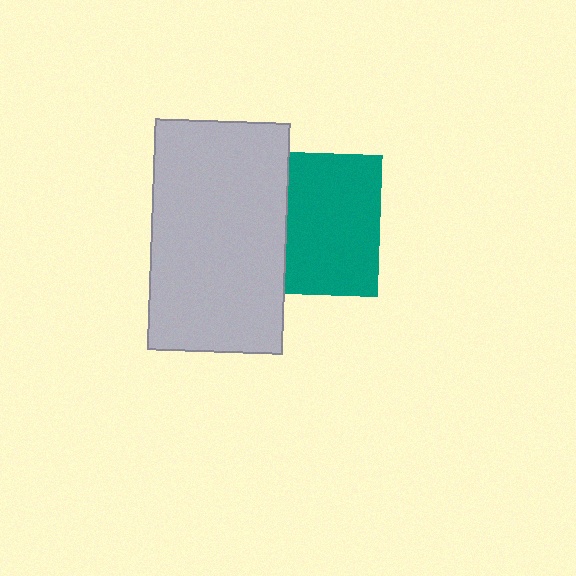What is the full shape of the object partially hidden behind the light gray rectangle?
The partially hidden object is a teal square.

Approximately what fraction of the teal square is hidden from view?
Roughly 35% of the teal square is hidden behind the light gray rectangle.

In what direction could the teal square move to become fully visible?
The teal square could move right. That would shift it out from behind the light gray rectangle entirely.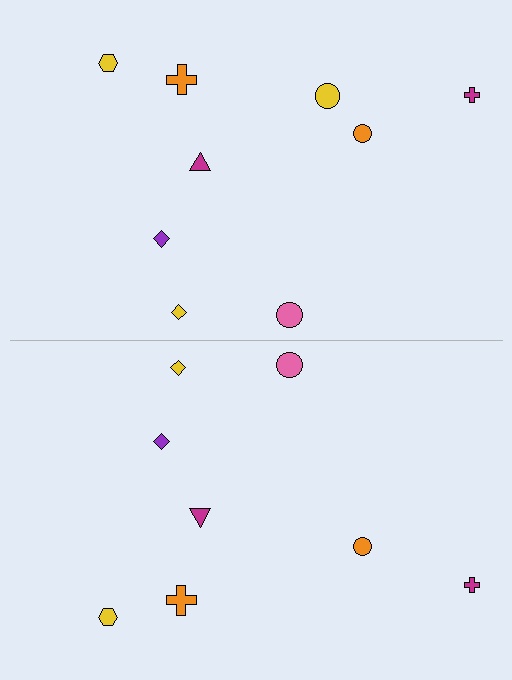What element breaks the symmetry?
A yellow circle is missing from the bottom side.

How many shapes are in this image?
There are 17 shapes in this image.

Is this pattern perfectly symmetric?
No, the pattern is not perfectly symmetric. A yellow circle is missing from the bottom side.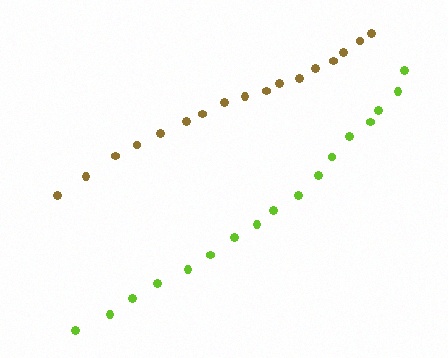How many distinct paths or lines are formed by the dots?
There are 2 distinct paths.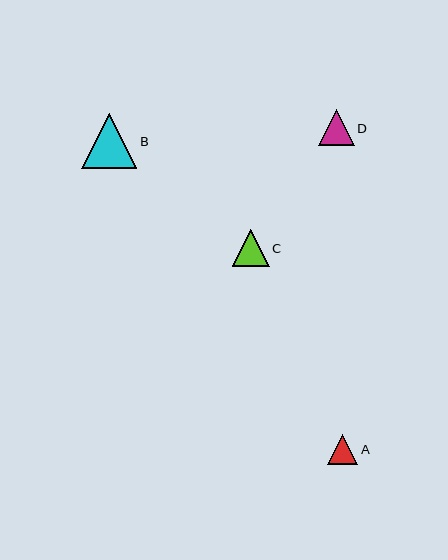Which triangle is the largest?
Triangle B is the largest with a size of approximately 55 pixels.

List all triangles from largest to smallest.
From largest to smallest: B, C, D, A.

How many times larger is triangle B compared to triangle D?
Triangle B is approximately 1.6 times the size of triangle D.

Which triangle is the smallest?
Triangle A is the smallest with a size of approximately 30 pixels.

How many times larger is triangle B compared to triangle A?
Triangle B is approximately 1.9 times the size of triangle A.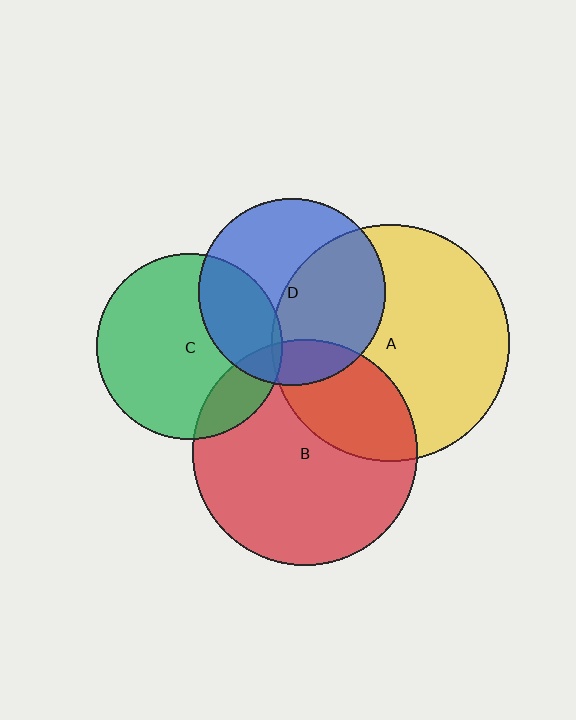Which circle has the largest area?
Circle A (yellow).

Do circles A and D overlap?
Yes.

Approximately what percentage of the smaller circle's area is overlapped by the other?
Approximately 45%.